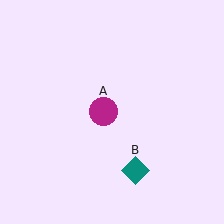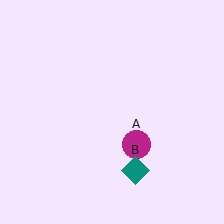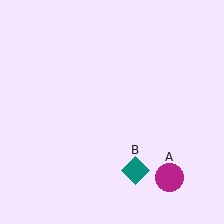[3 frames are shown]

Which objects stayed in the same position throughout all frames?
Teal diamond (object B) remained stationary.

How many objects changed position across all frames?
1 object changed position: magenta circle (object A).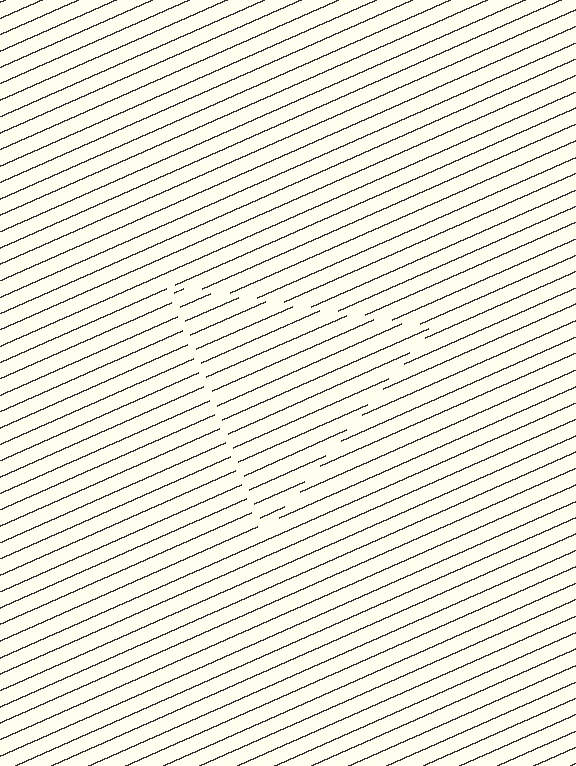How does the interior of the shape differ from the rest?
The interior of the shape contains the same grating, shifted by half a period — the contour is defined by the phase discontinuity where line-ends from the inner and outer gratings abut.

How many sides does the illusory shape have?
3 sides — the line-ends trace a triangle.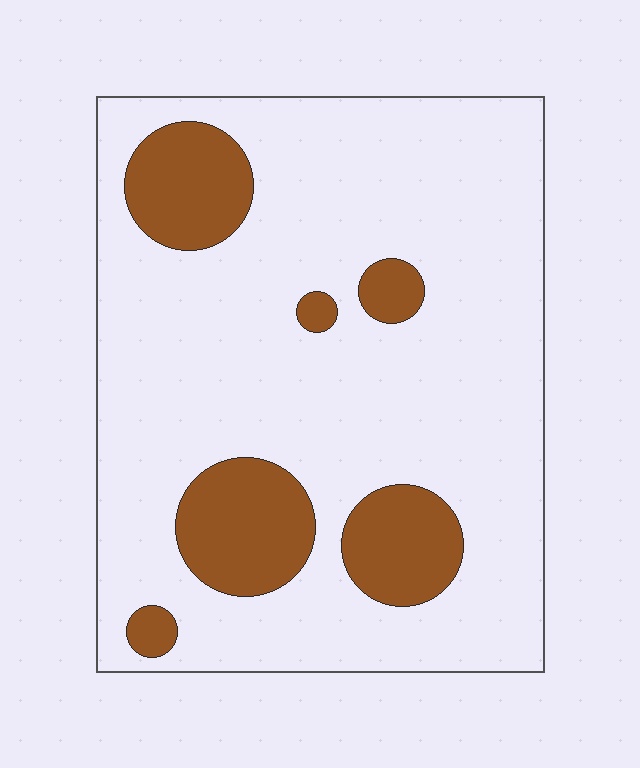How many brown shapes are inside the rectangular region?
6.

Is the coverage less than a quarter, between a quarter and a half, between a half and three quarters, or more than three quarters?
Less than a quarter.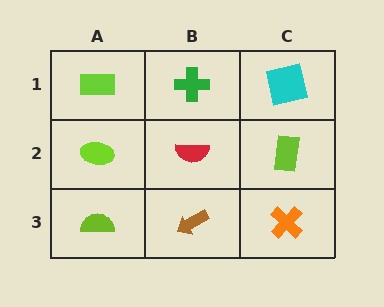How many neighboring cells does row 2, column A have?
3.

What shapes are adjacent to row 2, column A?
A lime rectangle (row 1, column A), a lime semicircle (row 3, column A), a red semicircle (row 2, column B).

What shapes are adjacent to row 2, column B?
A green cross (row 1, column B), a brown arrow (row 3, column B), a lime ellipse (row 2, column A), a lime rectangle (row 2, column C).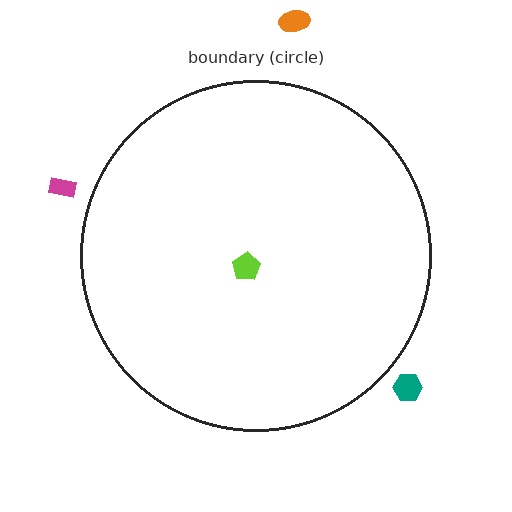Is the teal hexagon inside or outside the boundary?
Outside.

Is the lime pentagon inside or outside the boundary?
Inside.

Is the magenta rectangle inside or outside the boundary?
Outside.